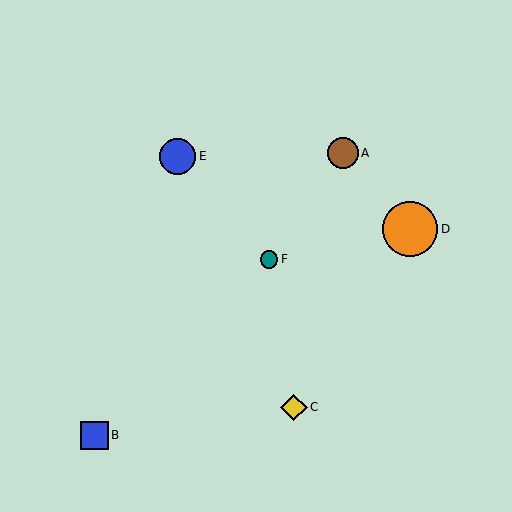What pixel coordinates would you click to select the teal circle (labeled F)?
Click at (269, 259) to select the teal circle F.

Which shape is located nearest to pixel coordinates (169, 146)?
The blue circle (labeled E) at (177, 156) is nearest to that location.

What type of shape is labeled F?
Shape F is a teal circle.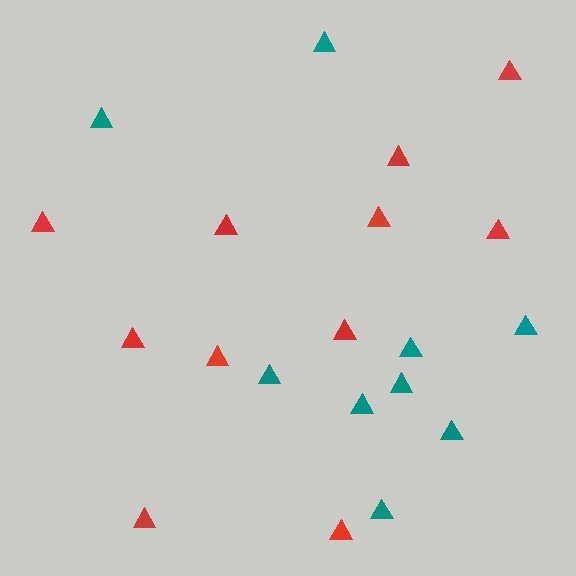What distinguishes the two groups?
There are 2 groups: one group of teal triangles (9) and one group of red triangles (11).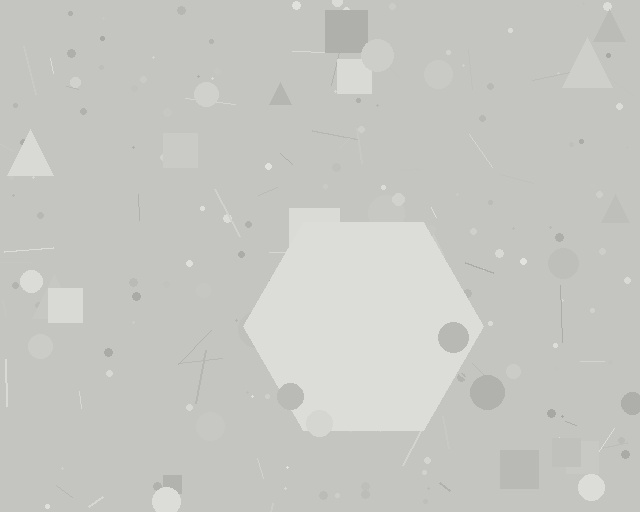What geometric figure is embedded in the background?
A hexagon is embedded in the background.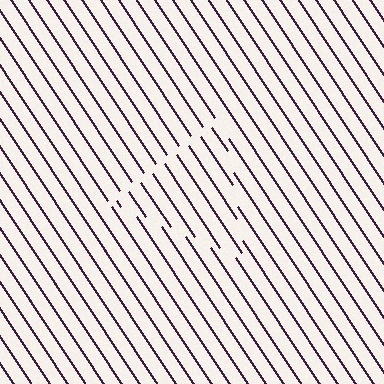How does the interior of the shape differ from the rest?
The interior of the shape contains the same grating, shifted by half a period — the contour is defined by the phase discontinuity where line-ends from the inner and outer gratings abut.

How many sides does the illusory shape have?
3 sides — the line-ends trace a triangle.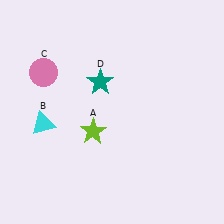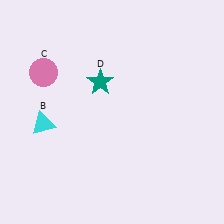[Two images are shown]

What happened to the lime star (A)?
The lime star (A) was removed in Image 2. It was in the bottom-left area of Image 1.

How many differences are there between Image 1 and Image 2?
There is 1 difference between the two images.